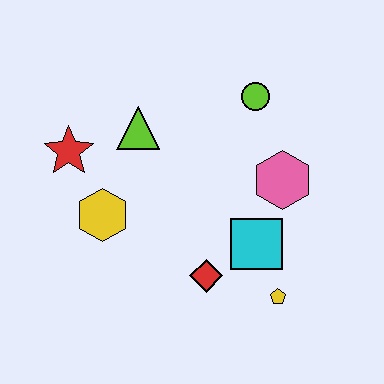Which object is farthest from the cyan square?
The red star is farthest from the cyan square.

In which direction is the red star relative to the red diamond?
The red star is to the left of the red diamond.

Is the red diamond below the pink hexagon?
Yes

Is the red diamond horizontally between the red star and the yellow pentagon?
Yes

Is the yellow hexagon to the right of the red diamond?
No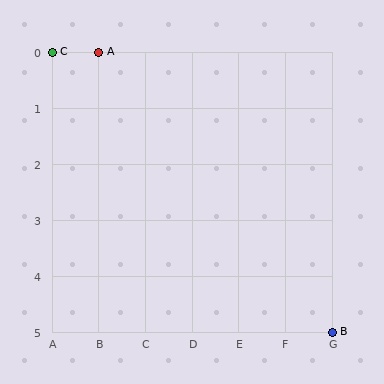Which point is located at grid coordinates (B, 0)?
Point A is at (B, 0).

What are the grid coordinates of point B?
Point B is at grid coordinates (G, 5).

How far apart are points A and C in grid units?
Points A and C are 1 column apart.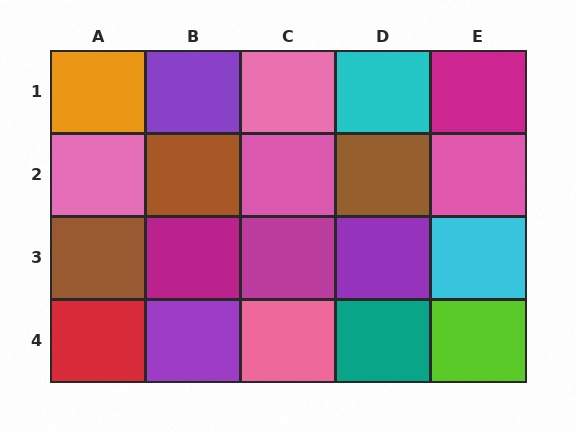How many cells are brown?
3 cells are brown.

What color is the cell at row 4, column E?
Lime.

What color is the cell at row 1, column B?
Purple.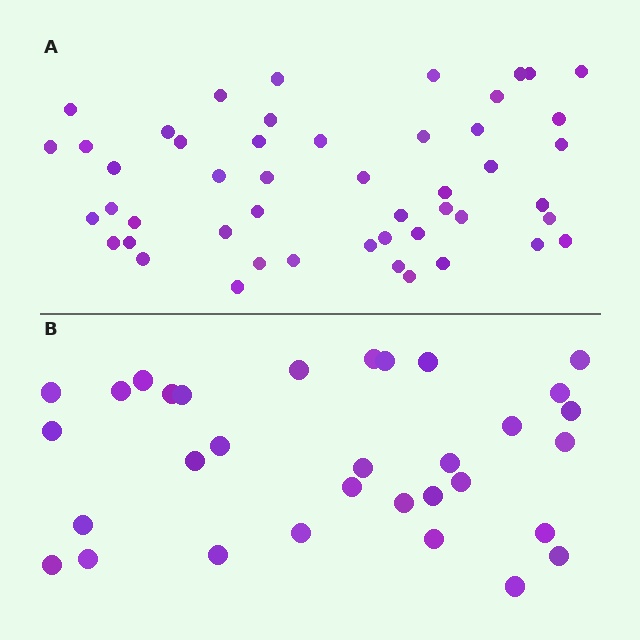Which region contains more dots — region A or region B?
Region A (the top region) has more dots.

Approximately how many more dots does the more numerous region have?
Region A has approximately 15 more dots than region B.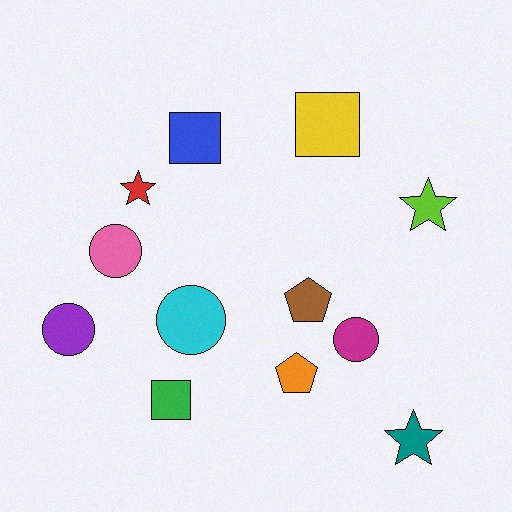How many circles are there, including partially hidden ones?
There are 4 circles.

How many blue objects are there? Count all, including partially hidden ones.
There is 1 blue object.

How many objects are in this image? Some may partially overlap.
There are 12 objects.